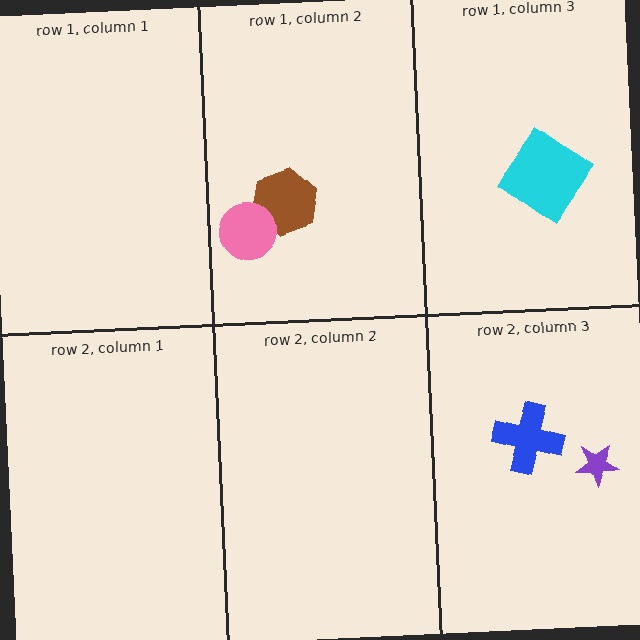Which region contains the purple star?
The row 2, column 3 region.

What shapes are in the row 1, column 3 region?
The cyan diamond.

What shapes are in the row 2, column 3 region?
The blue cross, the purple star.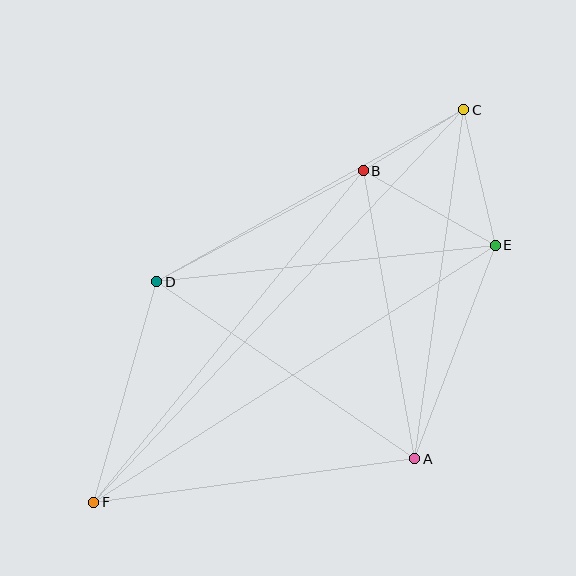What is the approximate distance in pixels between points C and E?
The distance between C and E is approximately 139 pixels.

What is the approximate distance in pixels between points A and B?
The distance between A and B is approximately 293 pixels.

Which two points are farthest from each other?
Points C and F are farthest from each other.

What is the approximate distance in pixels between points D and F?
The distance between D and F is approximately 229 pixels.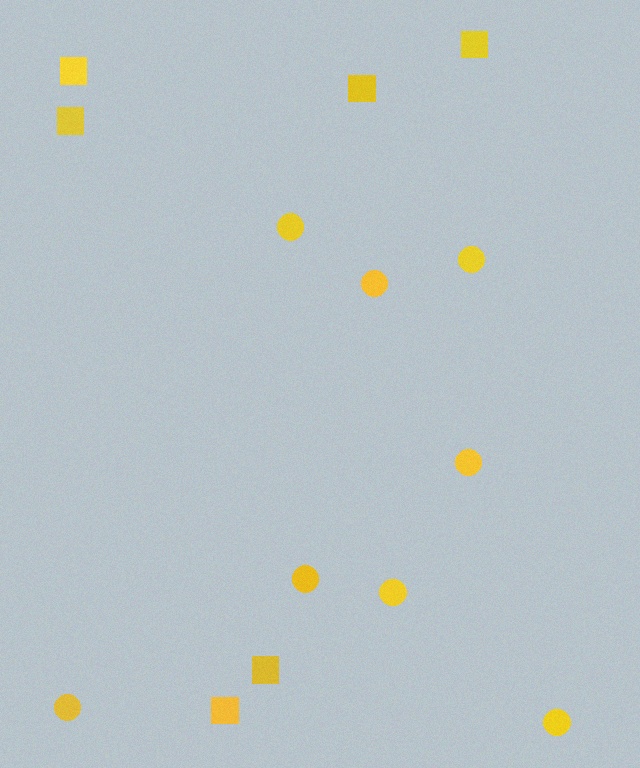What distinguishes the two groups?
There are 2 groups: one group of circles (8) and one group of squares (6).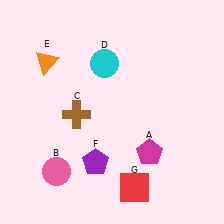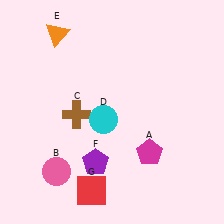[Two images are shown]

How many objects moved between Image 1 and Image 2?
3 objects moved between the two images.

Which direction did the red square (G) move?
The red square (G) moved left.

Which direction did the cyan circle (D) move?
The cyan circle (D) moved down.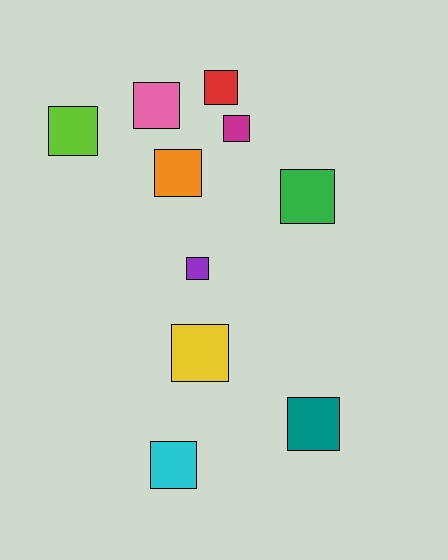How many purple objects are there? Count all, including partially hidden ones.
There is 1 purple object.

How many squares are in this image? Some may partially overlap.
There are 10 squares.